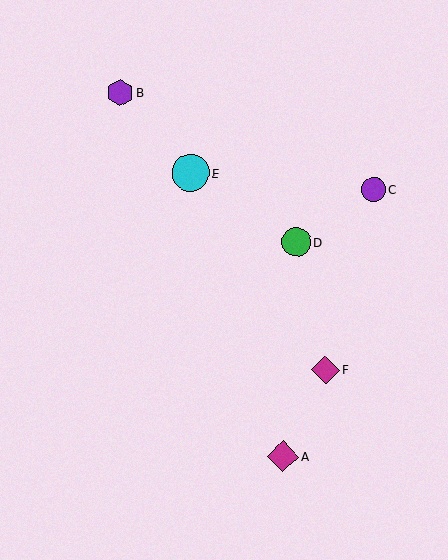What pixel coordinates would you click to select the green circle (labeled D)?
Click at (296, 242) to select the green circle D.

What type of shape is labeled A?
Shape A is a magenta diamond.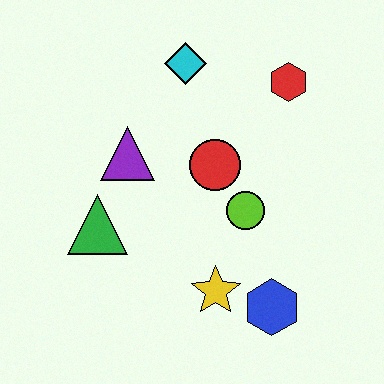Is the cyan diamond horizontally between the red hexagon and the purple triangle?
Yes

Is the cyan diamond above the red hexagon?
Yes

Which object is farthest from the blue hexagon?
The cyan diamond is farthest from the blue hexagon.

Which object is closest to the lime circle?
The red circle is closest to the lime circle.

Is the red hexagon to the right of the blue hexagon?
Yes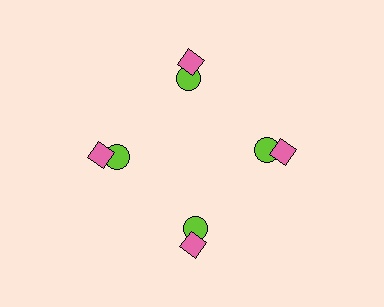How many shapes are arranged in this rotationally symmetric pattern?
There are 8 shapes, arranged in 4 groups of 2.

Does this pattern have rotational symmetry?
Yes, this pattern has 4-fold rotational symmetry. It looks the same after rotating 90 degrees around the center.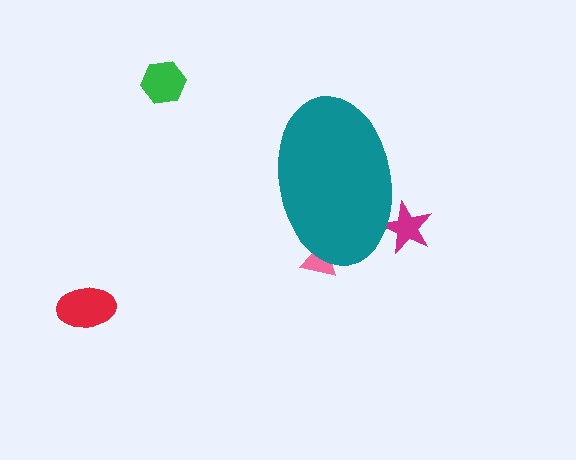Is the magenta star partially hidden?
Yes, the magenta star is partially hidden behind the teal ellipse.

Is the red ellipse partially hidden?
No, the red ellipse is fully visible.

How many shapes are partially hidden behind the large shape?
2 shapes are partially hidden.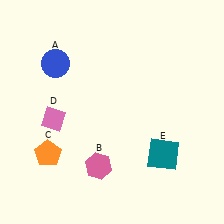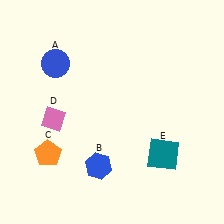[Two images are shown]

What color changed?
The hexagon (B) changed from pink in Image 1 to blue in Image 2.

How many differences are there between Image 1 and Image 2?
There is 1 difference between the two images.